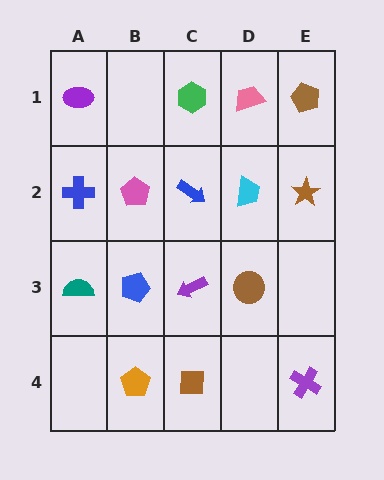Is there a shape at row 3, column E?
No, that cell is empty.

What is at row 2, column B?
A pink pentagon.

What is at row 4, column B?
An orange pentagon.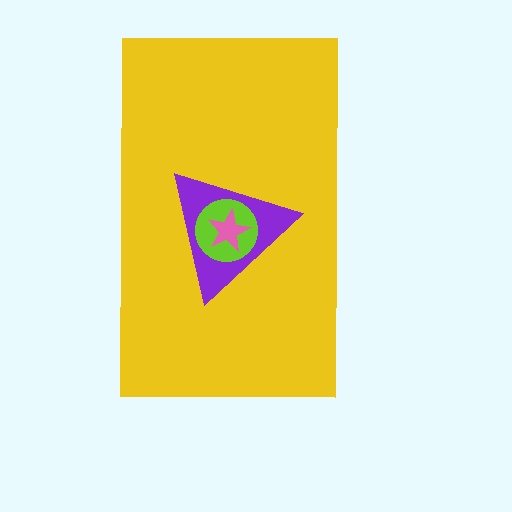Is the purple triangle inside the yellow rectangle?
Yes.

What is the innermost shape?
The pink star.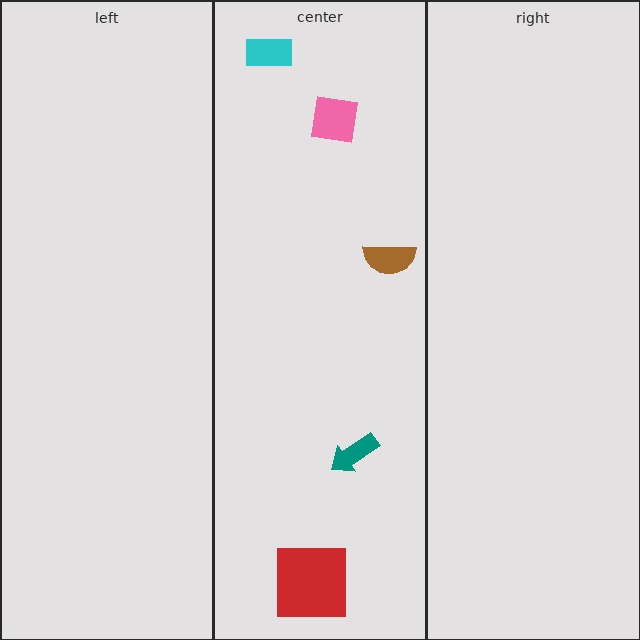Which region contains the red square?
The center region.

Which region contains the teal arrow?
The center region.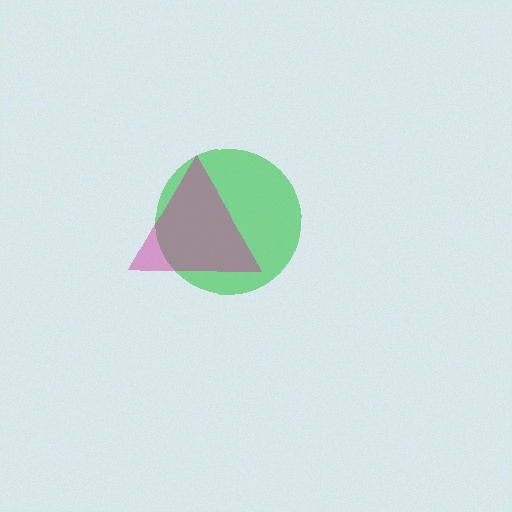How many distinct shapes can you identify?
There are 2 distinct shapes: a green circle, a magenta triangle.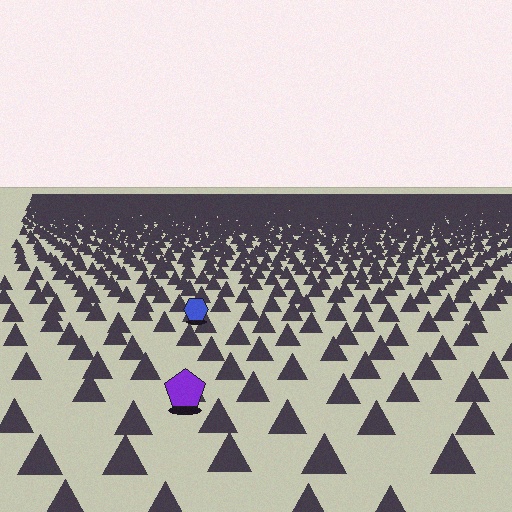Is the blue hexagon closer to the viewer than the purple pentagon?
No. The purple pentagon is closer — you can tell from the texture gradient: the ground texture is coarser near it.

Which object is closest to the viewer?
The purple pentagon is closest. The texture marks near it are larger and more spread out.